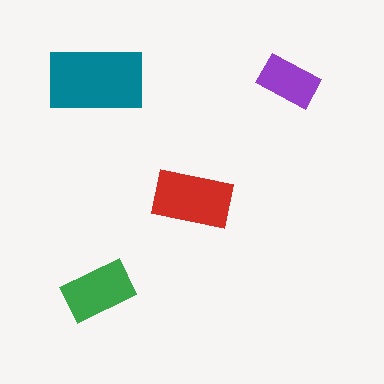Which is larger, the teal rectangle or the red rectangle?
The teal one.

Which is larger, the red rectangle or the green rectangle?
The red one.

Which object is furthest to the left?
The teal rectangle is leftmost.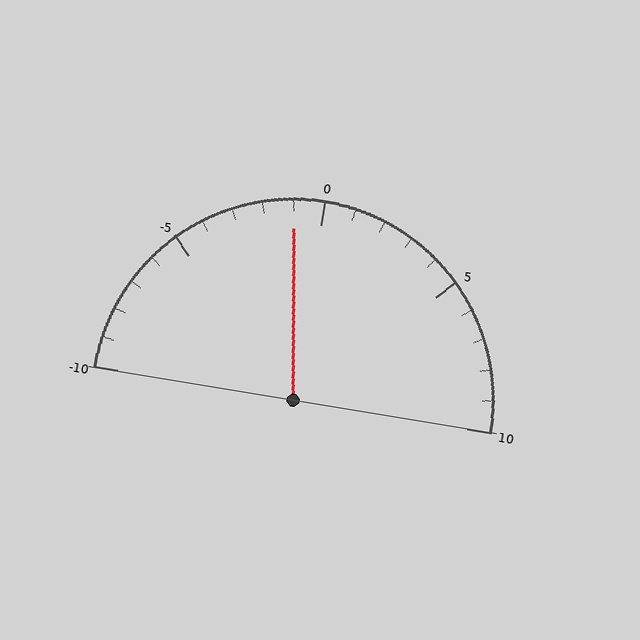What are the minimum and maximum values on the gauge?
The gauge ranges from -10 to 10.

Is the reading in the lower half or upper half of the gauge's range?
The reading is in the lower half of the range (-10 to 10).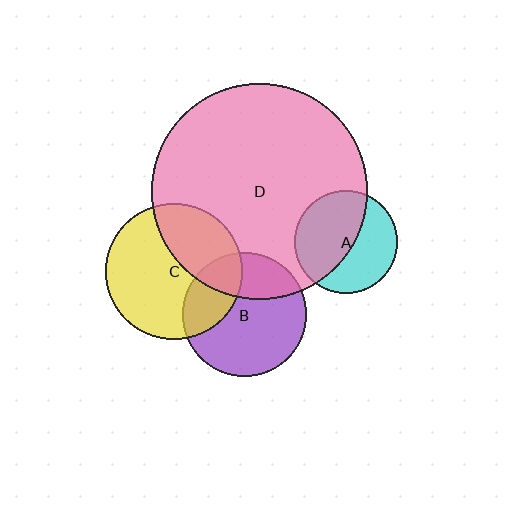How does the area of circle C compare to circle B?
Approximately 1.2 times.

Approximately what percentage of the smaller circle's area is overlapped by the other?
Approximately 55%.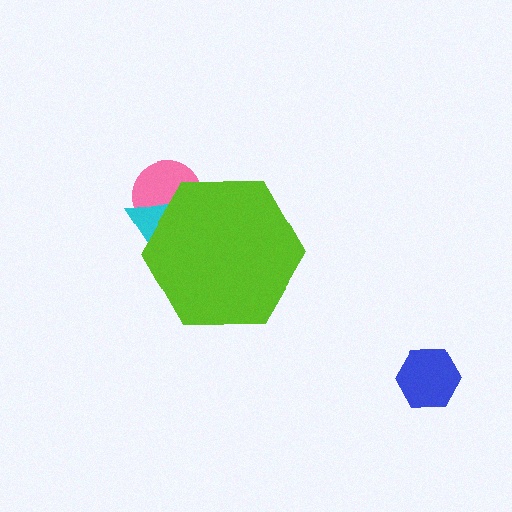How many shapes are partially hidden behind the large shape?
2 shapes are partially hidden.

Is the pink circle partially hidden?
Yes, the pink circle is partially hidden behind the lime hexagon.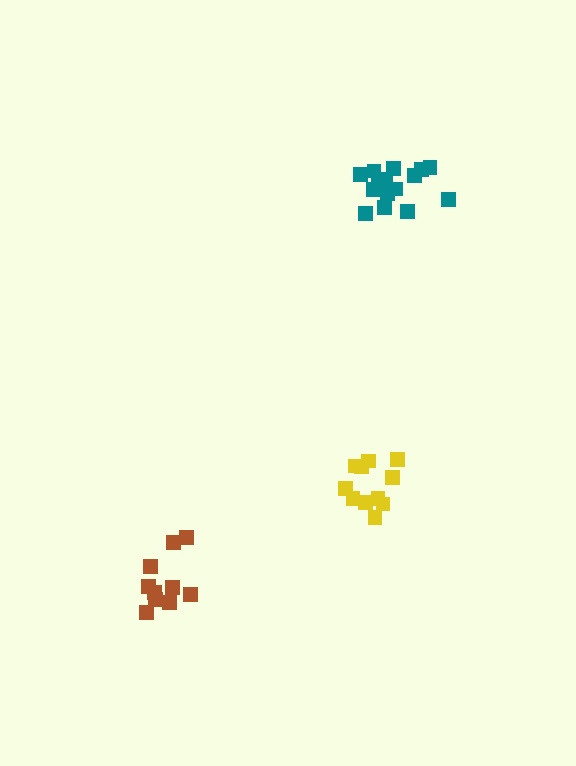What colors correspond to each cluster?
The clusters are colored: brown, yellow, teal.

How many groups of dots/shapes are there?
There are 3 groups.